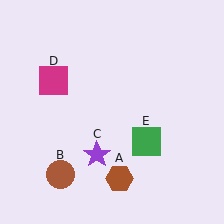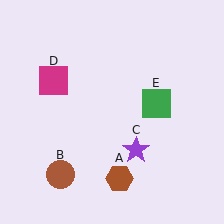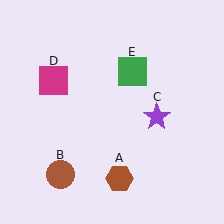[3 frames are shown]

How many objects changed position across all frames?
2 objects changed position: purple star (object C), green square (object E).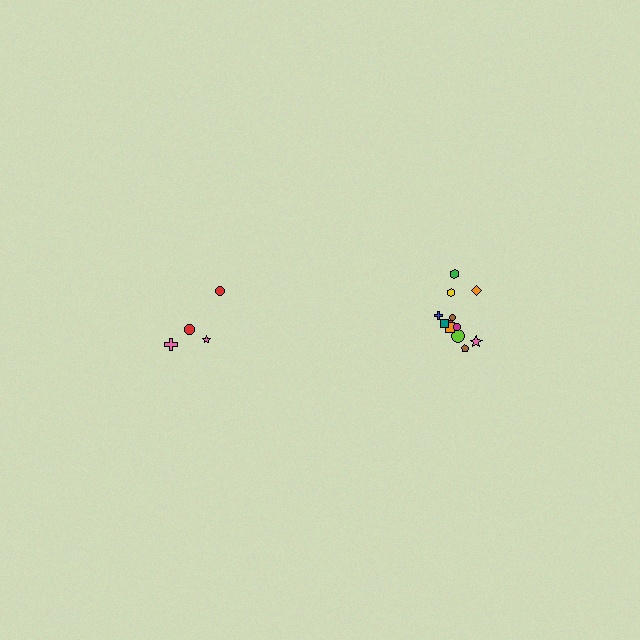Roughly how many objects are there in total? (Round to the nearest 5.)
Roughly 15 objects in total.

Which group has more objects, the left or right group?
The right group.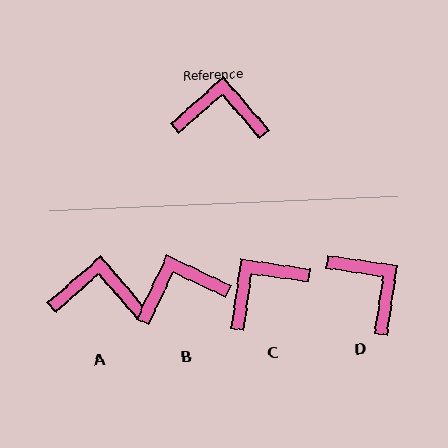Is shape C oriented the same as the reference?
No, it is off by about 41 degrees.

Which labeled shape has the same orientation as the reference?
A.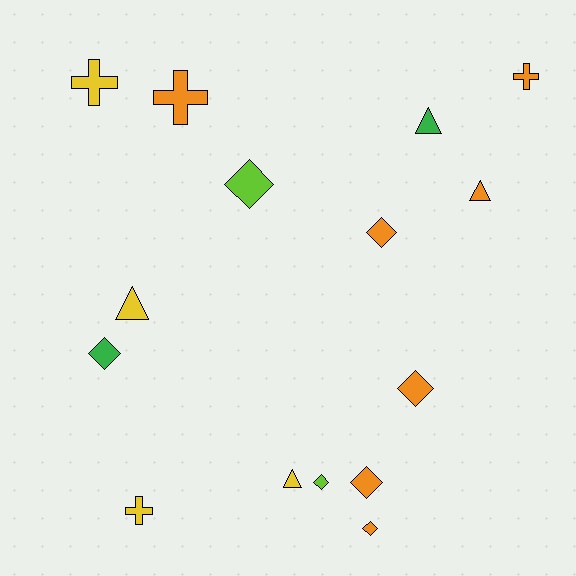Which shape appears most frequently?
Diamond, with 7 objects.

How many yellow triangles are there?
There are 2 yellow triangles.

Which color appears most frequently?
Orange, with 7 objects.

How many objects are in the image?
There are 15 objects.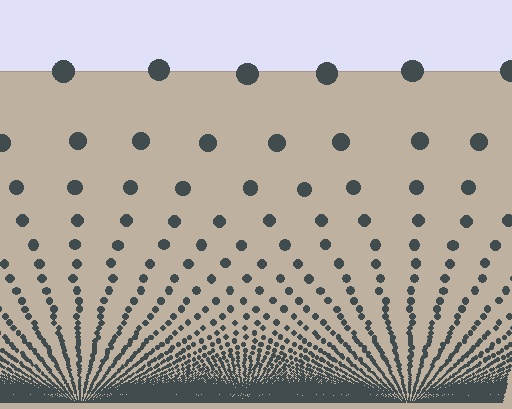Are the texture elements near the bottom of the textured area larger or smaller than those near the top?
Smaller. The gradient is inverted — elements near the bottom are smaller and denser.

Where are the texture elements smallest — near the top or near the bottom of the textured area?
Near the bottom.